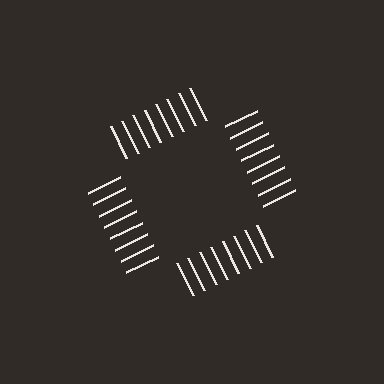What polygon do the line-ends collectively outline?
An illusory square — the line segments terminate on its edges but no continuous stroke is drawn.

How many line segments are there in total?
32 — 8 along each of the 4 edges.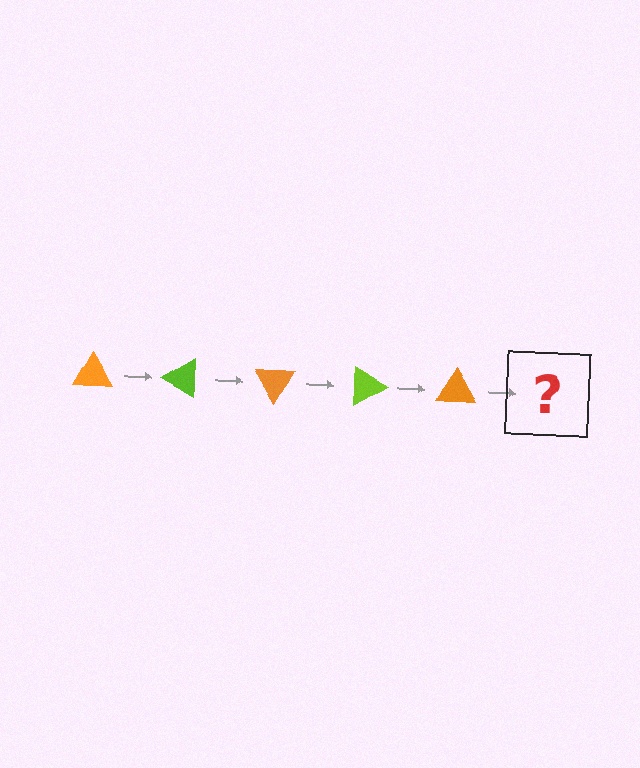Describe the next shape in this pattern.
It should be a lime triangle, rotated 150 degrees from the start.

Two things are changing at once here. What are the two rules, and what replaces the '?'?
The two rules are that it rotates 30 degrees each step and the color cycles through orange and lime. The '?' should be a lime triangle, rotated 150 degrees from the start.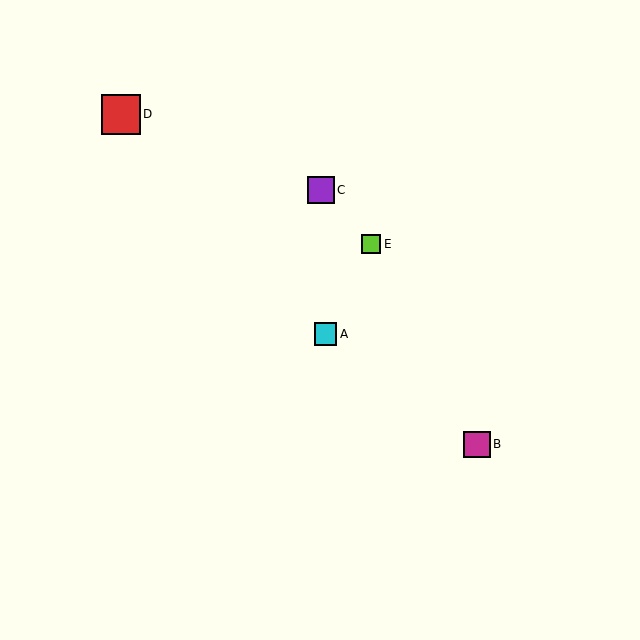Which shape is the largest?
The red square (labeled D) is the largest.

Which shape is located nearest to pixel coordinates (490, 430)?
The magenta square (labeled B) at (477, 444) is nearest to that location.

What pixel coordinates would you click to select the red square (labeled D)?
Click at (121, 114) to select the red square D.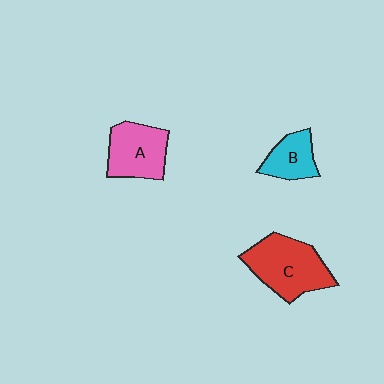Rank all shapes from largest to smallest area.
From largest to smallest: C (red), A (pink), B (cyan).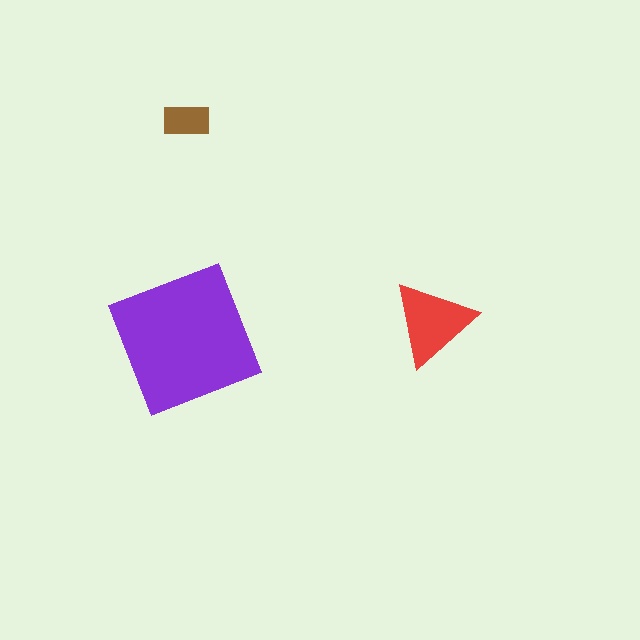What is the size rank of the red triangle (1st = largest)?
2nd.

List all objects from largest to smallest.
The purple square, the red triangle, the brown rectangle.